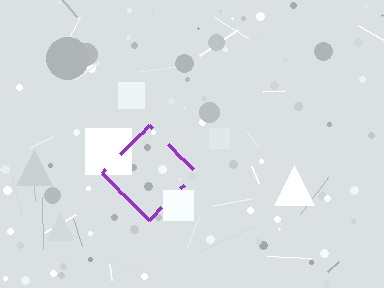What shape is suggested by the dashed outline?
The dashed outline suggests a diamond.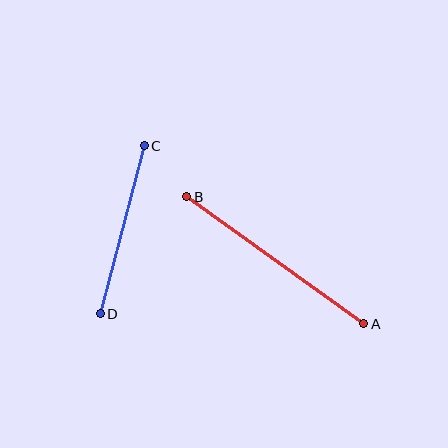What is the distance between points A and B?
The distance is approximately 218 pixels.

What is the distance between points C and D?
The distance is approximately 174 pixels.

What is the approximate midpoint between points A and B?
The midpoint is at approximately (275, 260) pixels.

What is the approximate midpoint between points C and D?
The midpoint is at approximately (122, 230) pixels.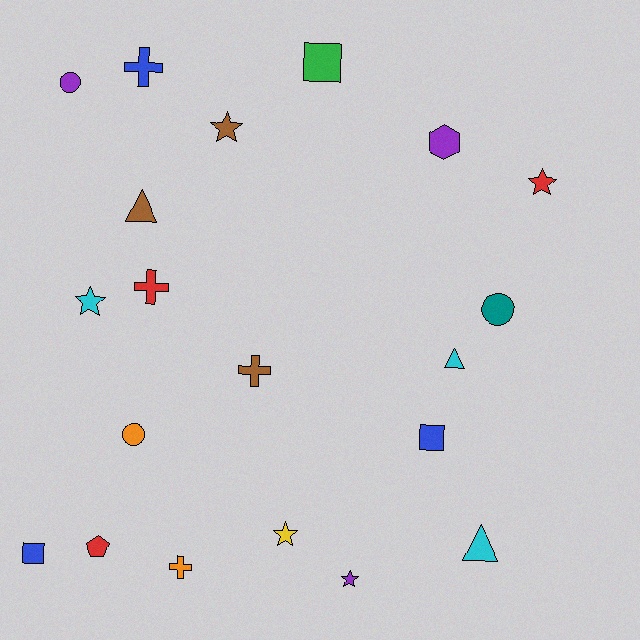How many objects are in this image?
There are 20 objects.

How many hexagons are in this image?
There is 1 hexagon.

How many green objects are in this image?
There is 1 green object.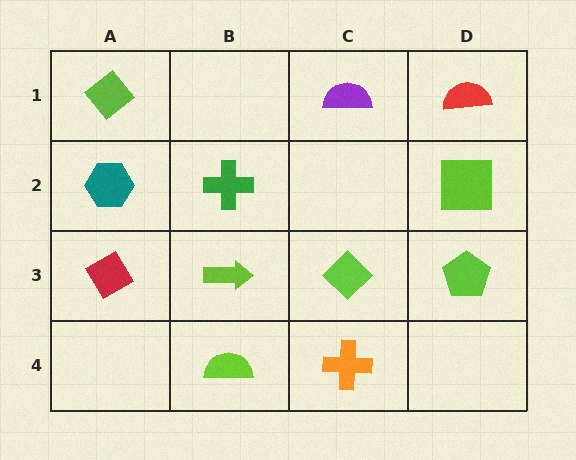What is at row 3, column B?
A lime arrow.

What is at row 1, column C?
A purple semicircle.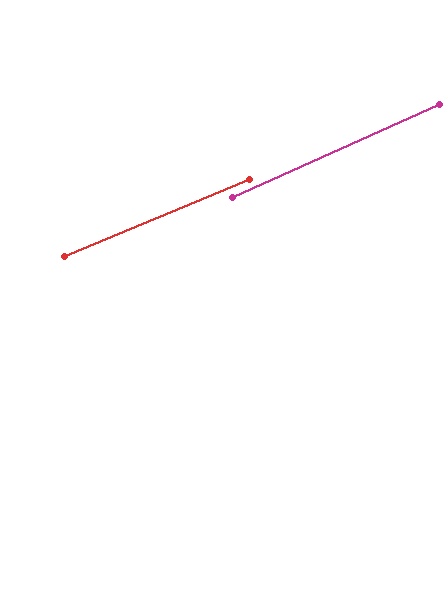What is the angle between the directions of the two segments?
Approximately 2 degrees.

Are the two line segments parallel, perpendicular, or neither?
Parallel — their directions differ by only 1.5°.